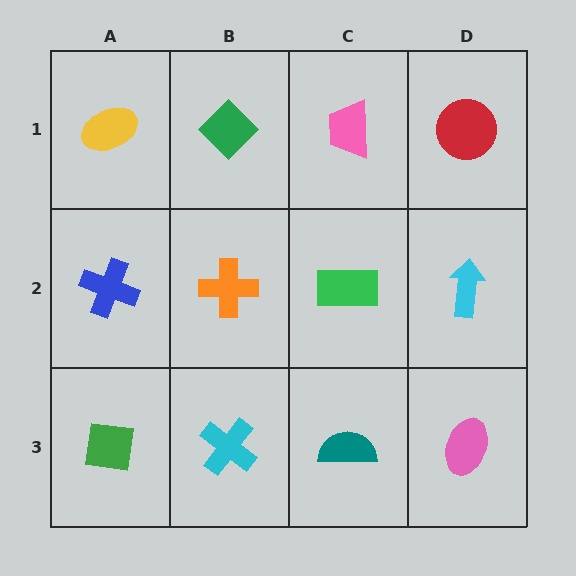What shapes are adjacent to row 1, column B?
An orange cross (row 2, column B), a yellow ellipse (row 1, column A), a pink trapezoid (row 1, column C).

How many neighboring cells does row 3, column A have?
2.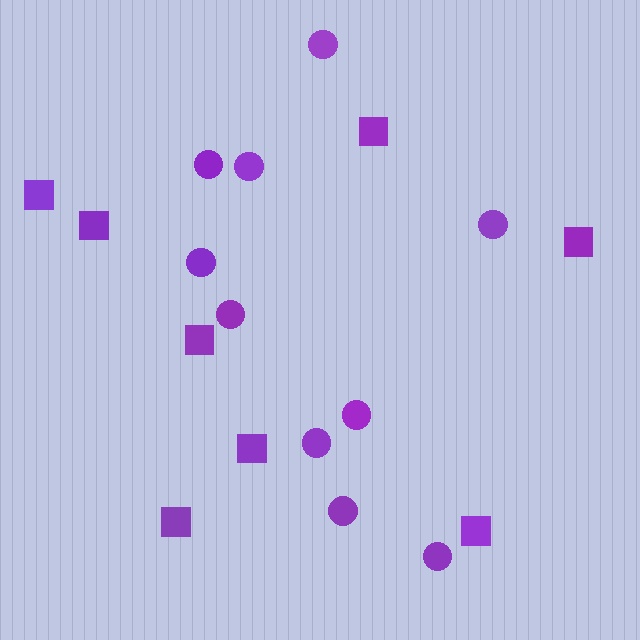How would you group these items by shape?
There are 2 groups: one group of circles (10) and one group of squares (8).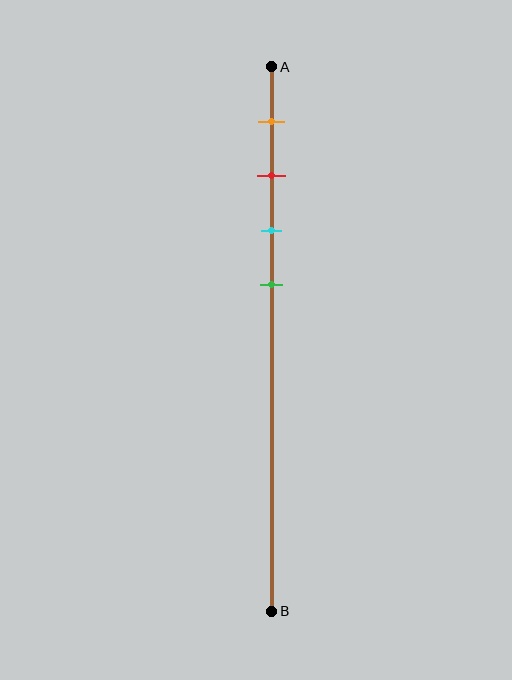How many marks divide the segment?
There are 4 marks dividing the segment.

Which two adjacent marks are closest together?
The red and cyan marks are the closest adjacent pair.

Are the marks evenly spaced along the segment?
Yes, the marks are approximately evenly spaced.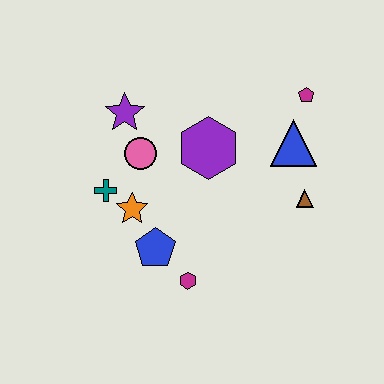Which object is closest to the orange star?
The teal cross is closest to the orange star.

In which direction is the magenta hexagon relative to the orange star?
The magenta hexagon is below the orange star.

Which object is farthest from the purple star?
The brown triangle is farthest from the purple star.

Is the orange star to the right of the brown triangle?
No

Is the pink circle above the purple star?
No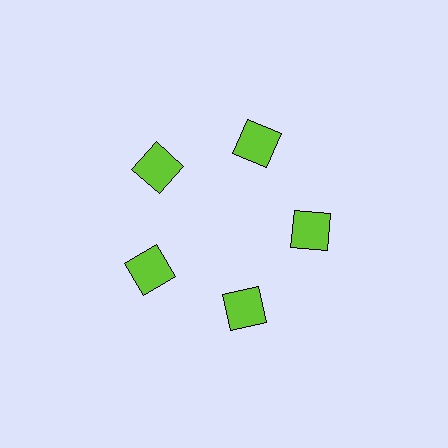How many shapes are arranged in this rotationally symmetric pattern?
There are 5 shapes, arranged in 5 groups of 1.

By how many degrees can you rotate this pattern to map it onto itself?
The pattern maps onto itself every 72 degrees of rotation.